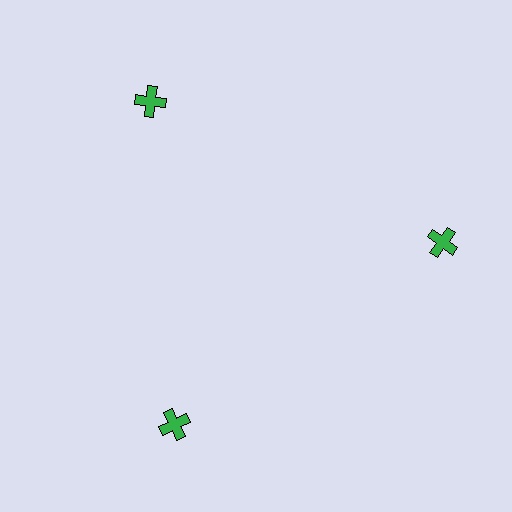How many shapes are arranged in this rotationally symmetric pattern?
There are 3 shapes, arranged in 3 groups of 1.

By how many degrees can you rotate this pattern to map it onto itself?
The pattern maps onto itself every 120 degrees of rotation.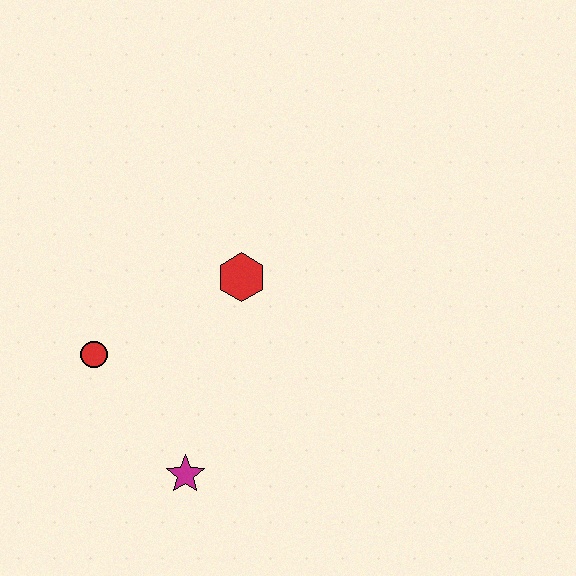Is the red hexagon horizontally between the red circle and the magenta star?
No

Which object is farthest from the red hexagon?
The magenta star is farthest from the red hexagon.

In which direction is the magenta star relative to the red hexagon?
The magenta star is below the red hexagon.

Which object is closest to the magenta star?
The red circle is closest to the magenta star.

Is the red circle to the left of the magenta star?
Yes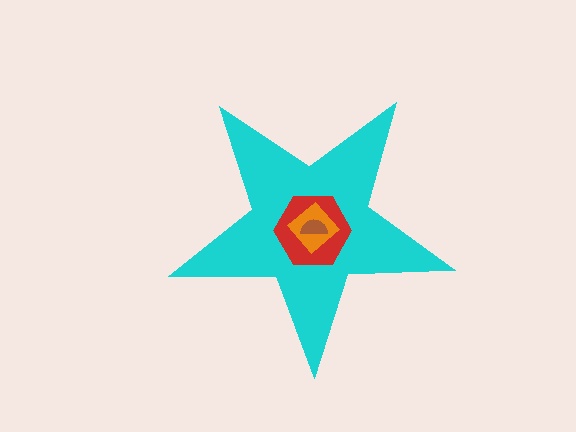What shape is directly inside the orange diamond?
The brown semicircle.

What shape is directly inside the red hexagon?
The orange diamond.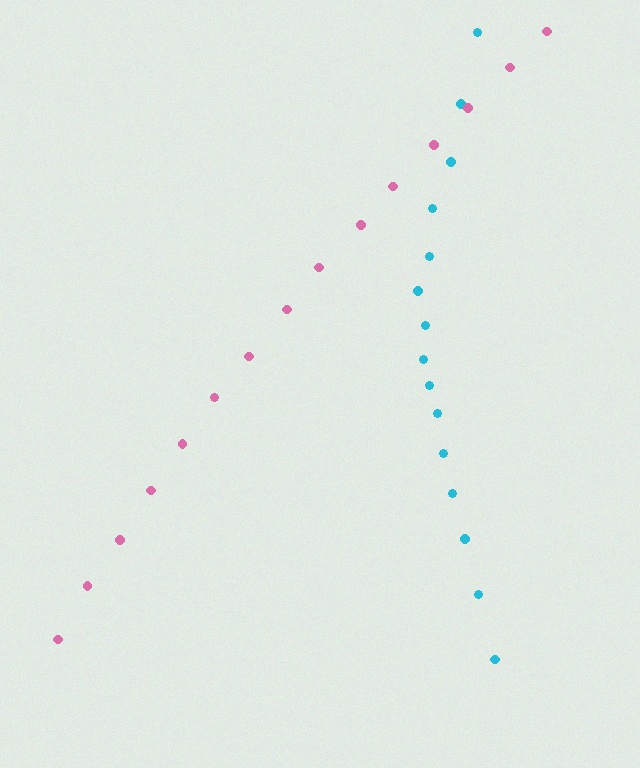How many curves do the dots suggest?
There are 2 distinct paths.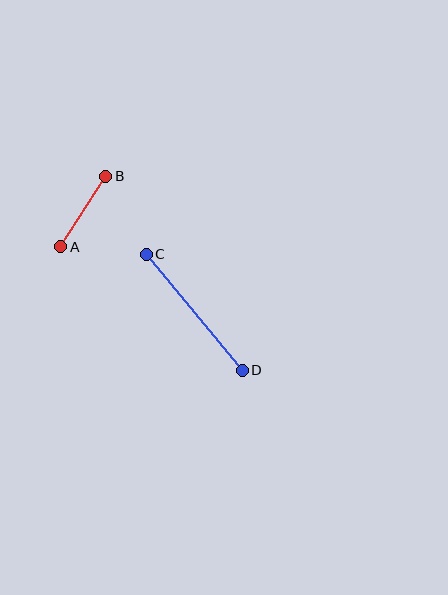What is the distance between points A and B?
The distance is approximately 84 pixels.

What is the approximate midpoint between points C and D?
The midpoint is at approximately (194, 312) pixels.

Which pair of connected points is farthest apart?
Points C and D are farthest apart.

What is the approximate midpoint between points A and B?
The midpoint is at approximately (83, 212) pixels.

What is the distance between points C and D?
The distance is approximately 151 pixels.